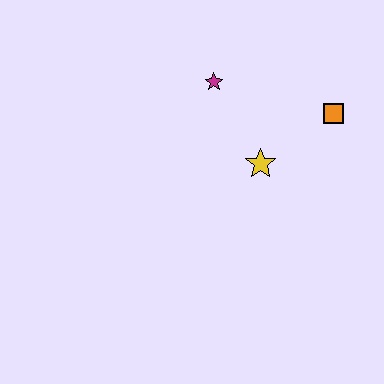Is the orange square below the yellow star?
No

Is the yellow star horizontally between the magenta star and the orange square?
Yes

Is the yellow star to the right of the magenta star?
Yes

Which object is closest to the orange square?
The yellow star is closest to the orange square.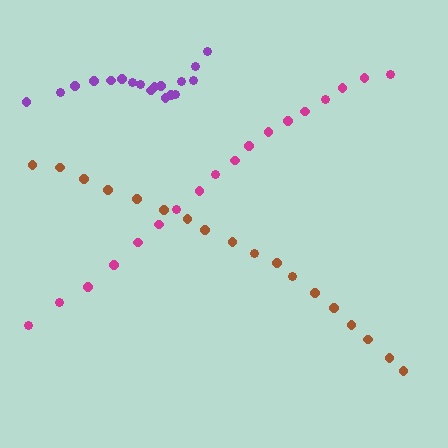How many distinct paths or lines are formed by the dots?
There are 3 distinct paths.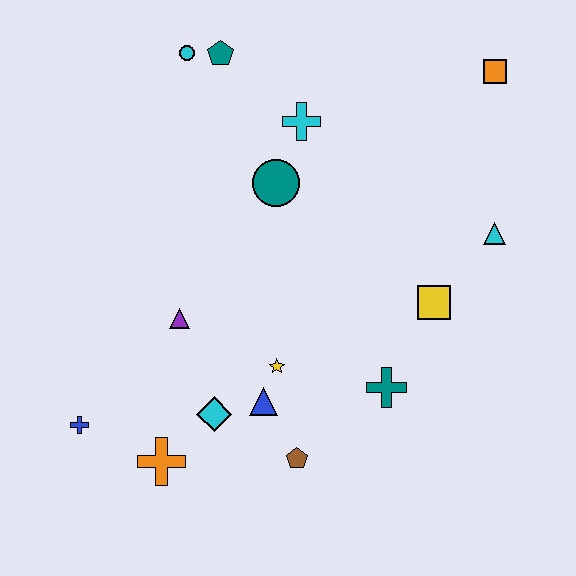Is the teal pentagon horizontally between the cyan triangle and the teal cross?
No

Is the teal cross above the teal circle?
No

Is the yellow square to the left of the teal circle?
No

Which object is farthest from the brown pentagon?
The orange square is farthest from the brown pentagon.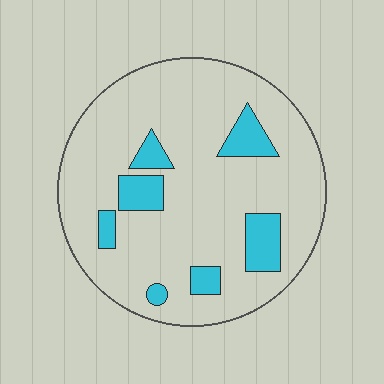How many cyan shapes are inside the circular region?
7.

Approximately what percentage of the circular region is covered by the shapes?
Approximately 15%.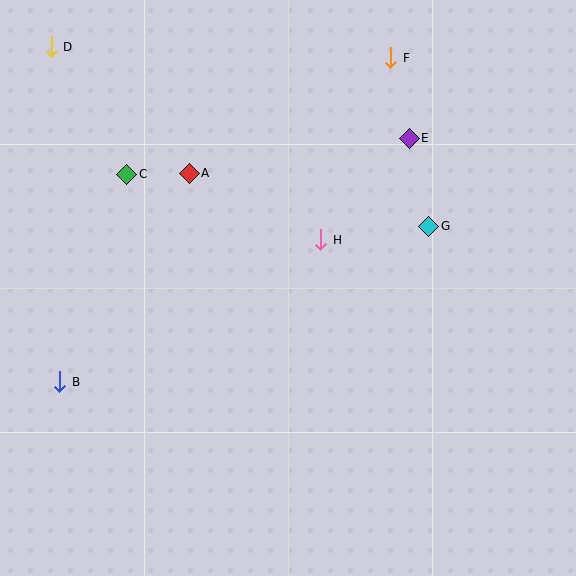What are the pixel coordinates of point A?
Point A is at (189, 173).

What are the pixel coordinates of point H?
Point H is at (321, 240).